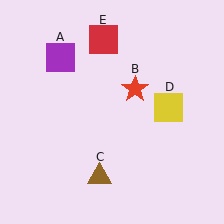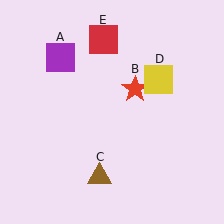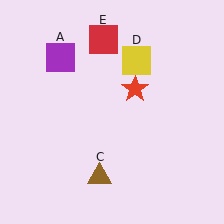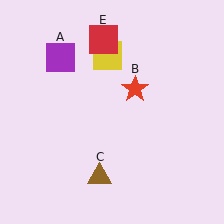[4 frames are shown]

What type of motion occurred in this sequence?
The yellow square (object D) rotated counterclockwise around the center of the scene.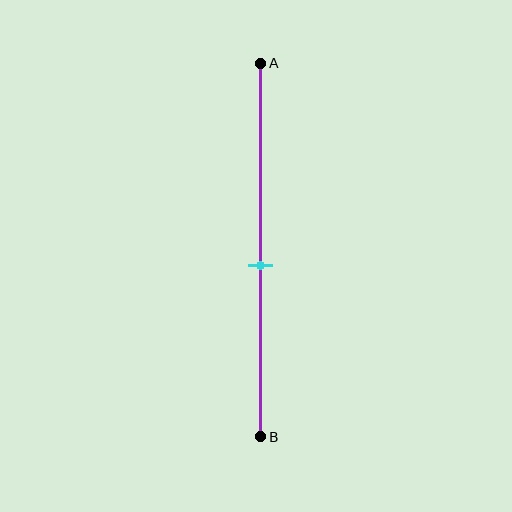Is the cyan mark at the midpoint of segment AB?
No, the mark is at about 55% from A, not at the 50% midpoint.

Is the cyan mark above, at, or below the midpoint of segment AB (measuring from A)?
The cyan mark is below the midpoint of segment AB.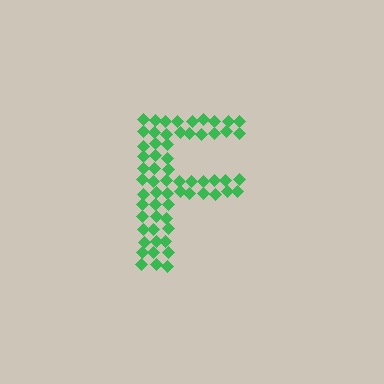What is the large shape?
The large shape is the letter F.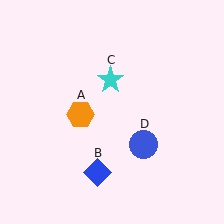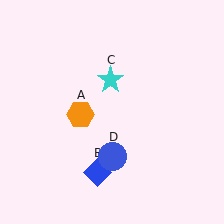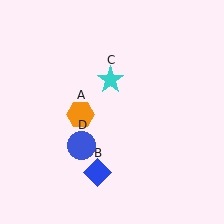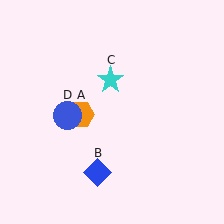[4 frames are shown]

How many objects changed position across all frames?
1 object changed position: blue circle (object D).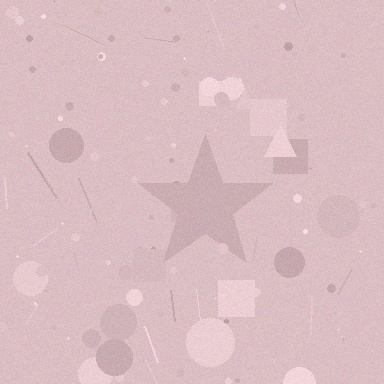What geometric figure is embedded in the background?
A star is embedded in the background.